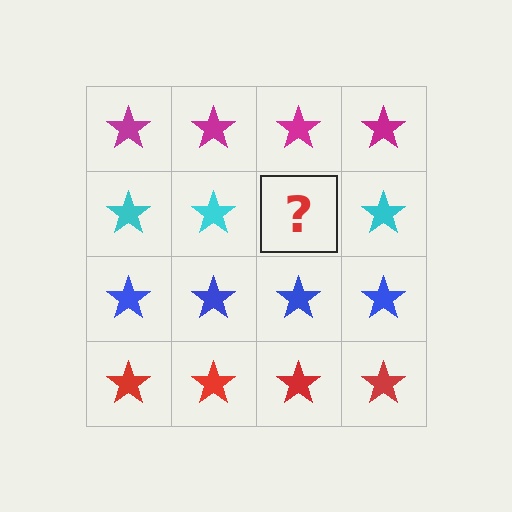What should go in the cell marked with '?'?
The missing cell should contain a cyan star.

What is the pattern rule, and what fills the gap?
The rule is that each row has a consistent color. The gap should be filled with a cyan star.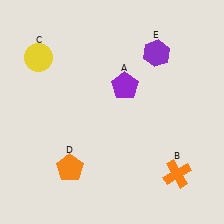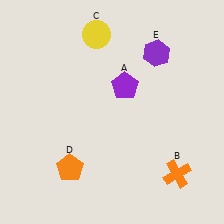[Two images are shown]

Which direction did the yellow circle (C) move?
The yellow circle (C) moved right.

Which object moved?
The yellow circle (C) moved right.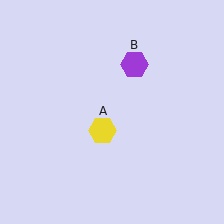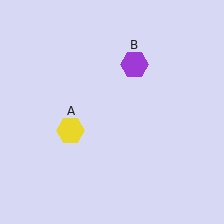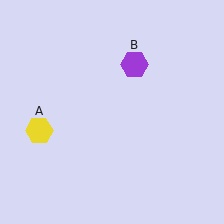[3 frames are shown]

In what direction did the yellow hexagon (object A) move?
The yellow hexagon (object A) moved left.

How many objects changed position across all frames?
1 object changed position: yellow hexagon (object A).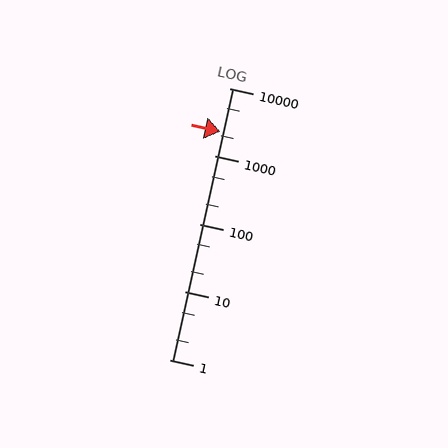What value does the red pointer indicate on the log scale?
The pointer indicates approximately 2300.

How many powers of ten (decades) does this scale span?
The scale spans 4 decades, from 1 to 10000.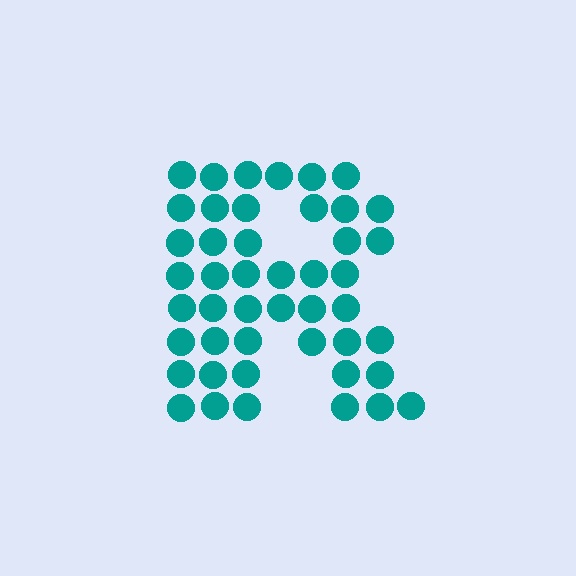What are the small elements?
The small elements are circles.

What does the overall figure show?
The overall figure shows the letter R.